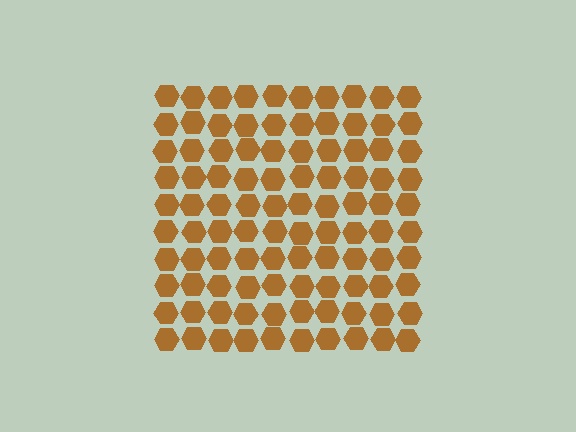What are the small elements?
The small elements are hexagons.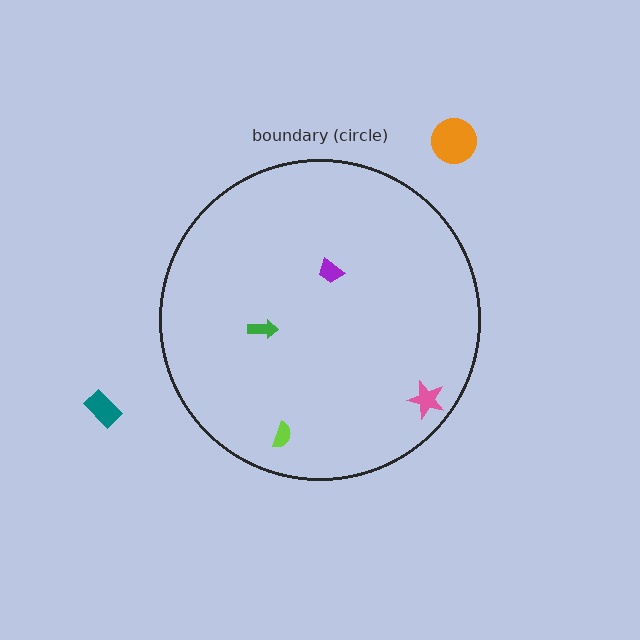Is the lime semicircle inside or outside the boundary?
Inside.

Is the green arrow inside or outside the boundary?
Inside.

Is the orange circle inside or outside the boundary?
Outside.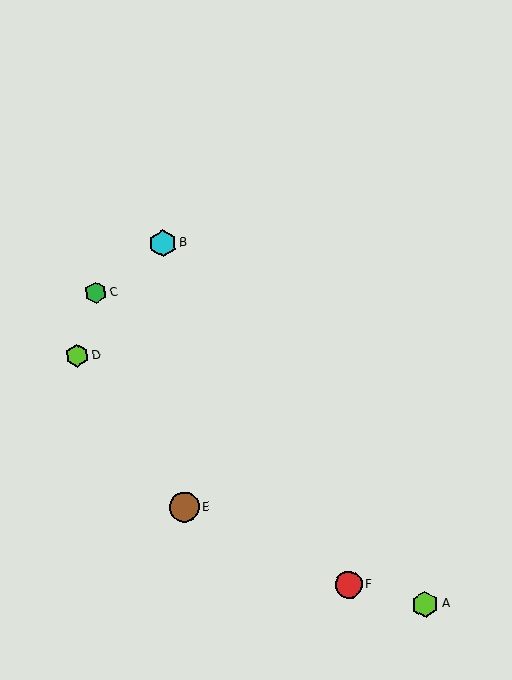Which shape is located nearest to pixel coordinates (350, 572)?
The red circle (labeled F) at (348, 585) is nearest to that location.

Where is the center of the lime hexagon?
The center of the lime hexagon is at (77, 356).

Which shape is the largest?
The brown circle (labeled E) is the largest.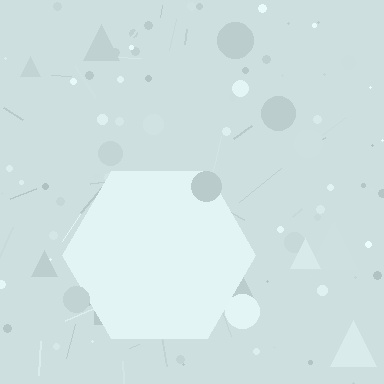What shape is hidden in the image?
A hexagon is hidden in the image.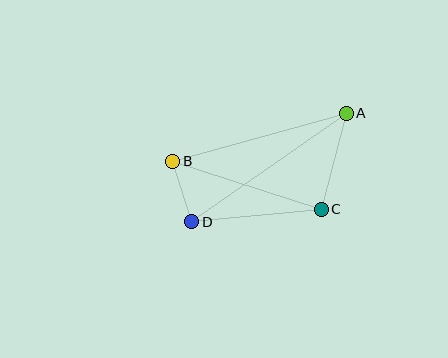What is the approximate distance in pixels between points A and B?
The distance between A and B is approximately 180 pixels.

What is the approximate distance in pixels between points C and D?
The distance between C and D is approximately 130 pixels.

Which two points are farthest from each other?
Points A and D are farthest from each other.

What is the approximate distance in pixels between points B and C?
The distance between B and C is approximately 156 pixels.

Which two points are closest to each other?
Points B and D are closest to each other.